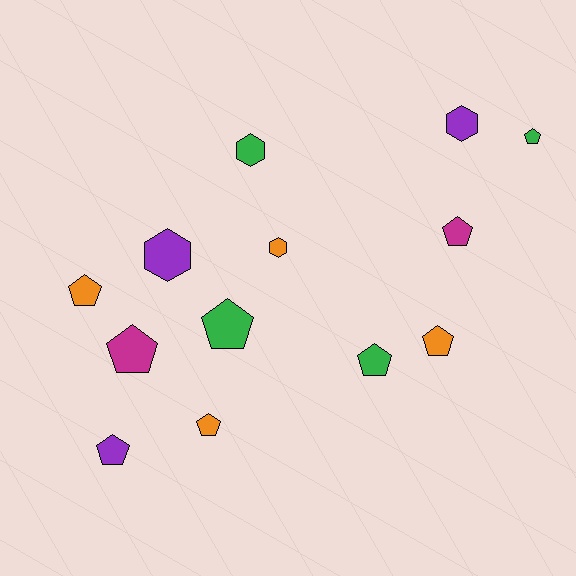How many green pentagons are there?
There are 3 green pentagons.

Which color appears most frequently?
Green, with 4 objects.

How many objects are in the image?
There are 13 objects.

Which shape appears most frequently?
Pentagon, with 9 objects.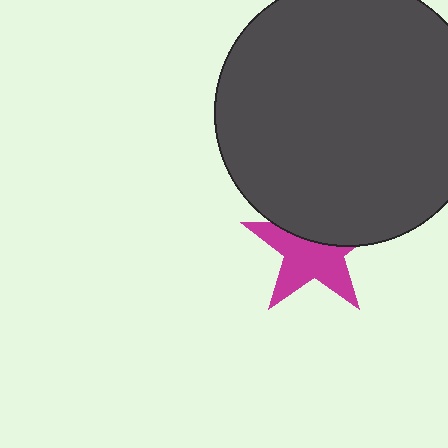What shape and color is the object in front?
The object in front is a dark gray circle.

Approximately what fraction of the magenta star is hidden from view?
Roughly 41% of the magenta star is hidden behind the dark gray circle.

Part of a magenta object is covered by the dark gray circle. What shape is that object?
It is a star.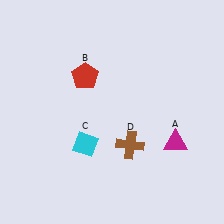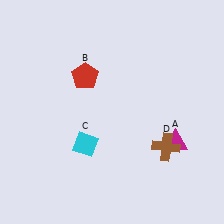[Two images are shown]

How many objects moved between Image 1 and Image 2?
1 object moved between the two images.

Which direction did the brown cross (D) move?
The brown cross (D) moved right.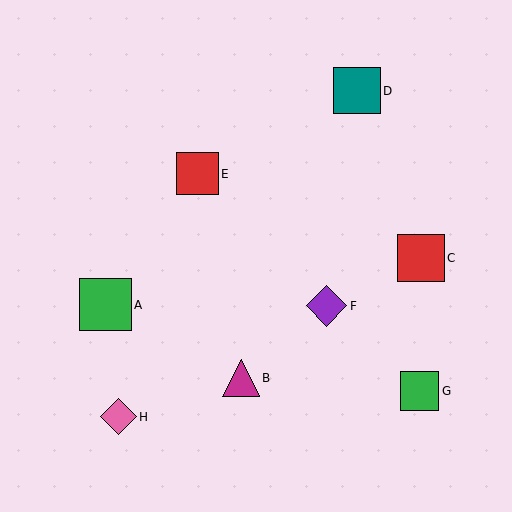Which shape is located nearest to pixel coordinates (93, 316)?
The green square (labeled A) at (105, 305) is nearest to that location.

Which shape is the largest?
The green square (labeled A) is the largest.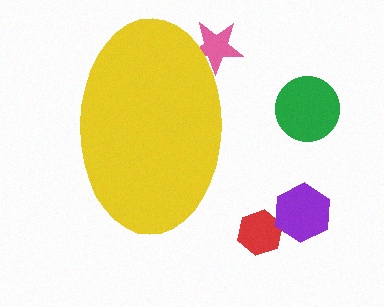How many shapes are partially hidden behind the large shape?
1 shape is partially hidden.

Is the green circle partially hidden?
No, the green circle is fully visible.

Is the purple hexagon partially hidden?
No, the purple hexagon is fully visible.